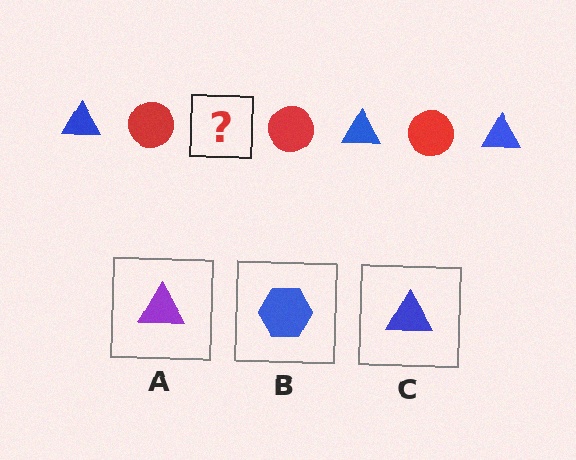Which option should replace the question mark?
Option C.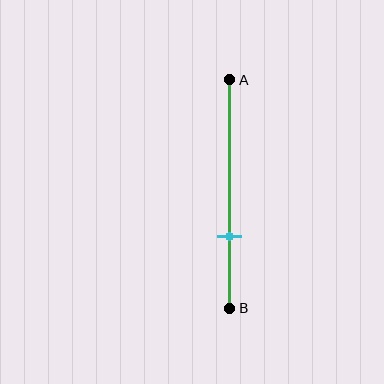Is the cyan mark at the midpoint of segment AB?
No, the mark is at about 70% from A, not at the 50% midpoint.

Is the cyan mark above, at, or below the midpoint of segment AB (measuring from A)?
The cyan mark is below the midpoint of segment AB.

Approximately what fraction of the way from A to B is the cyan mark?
The cyan mark is approximately 70% of the way from A to B.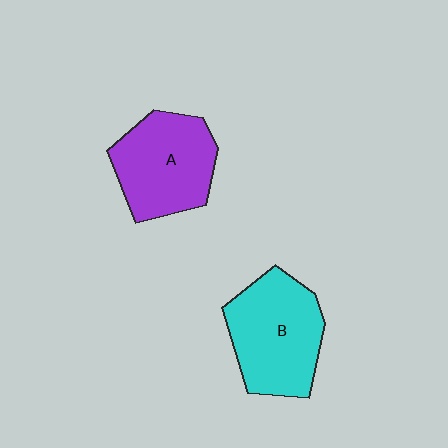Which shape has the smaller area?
Shape A (purple).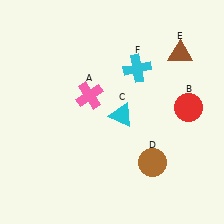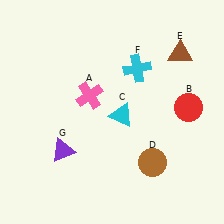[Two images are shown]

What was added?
A purple triangle (G) was added in Image 2.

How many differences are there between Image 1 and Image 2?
There is 1 difference between the two images.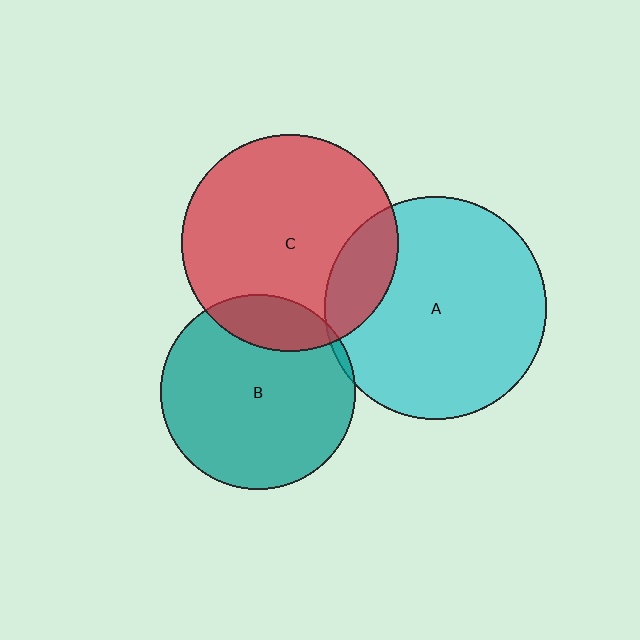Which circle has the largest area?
Circle A (cyan).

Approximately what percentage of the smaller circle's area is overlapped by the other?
Approximately 15%.